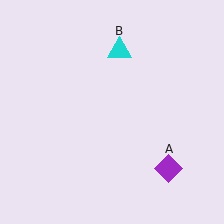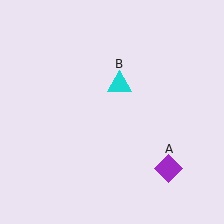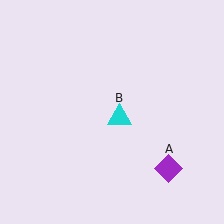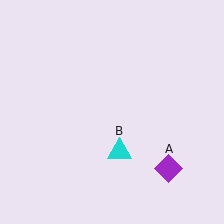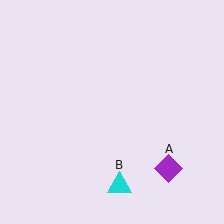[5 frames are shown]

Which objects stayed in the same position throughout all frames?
Purple diamond (object A) remained stationary.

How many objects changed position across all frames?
1 object changed position: cyan triangle (object B).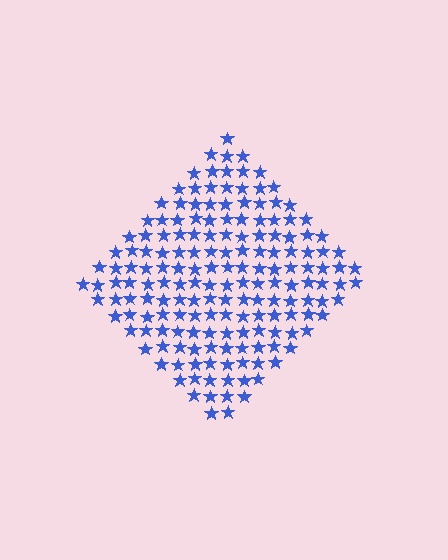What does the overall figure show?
The overall figure shows a diamond.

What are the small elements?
The small elements are stars.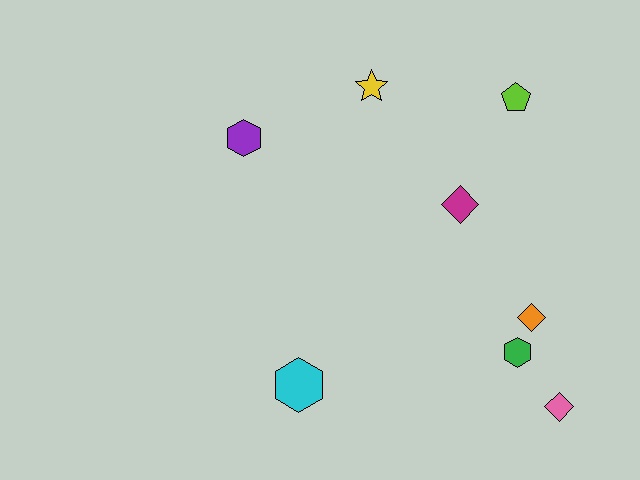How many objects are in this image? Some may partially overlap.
There are 8 objects.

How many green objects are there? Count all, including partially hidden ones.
There is 1 green object.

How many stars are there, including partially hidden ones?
There is 1 star.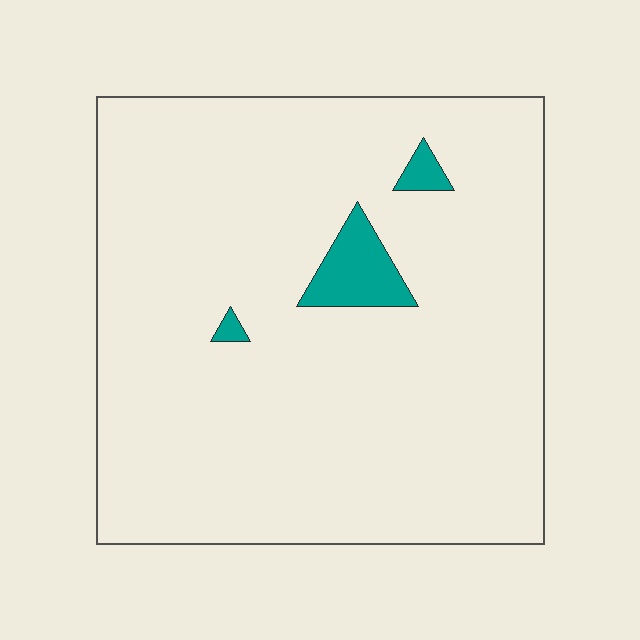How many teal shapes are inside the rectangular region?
3.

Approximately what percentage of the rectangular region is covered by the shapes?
Approximately 5%.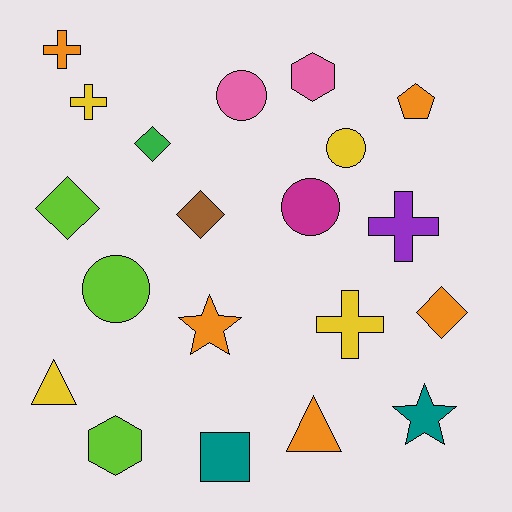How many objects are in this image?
There are 20 objects.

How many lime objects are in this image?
There are 3 lime objects.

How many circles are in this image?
There are 4 circles.